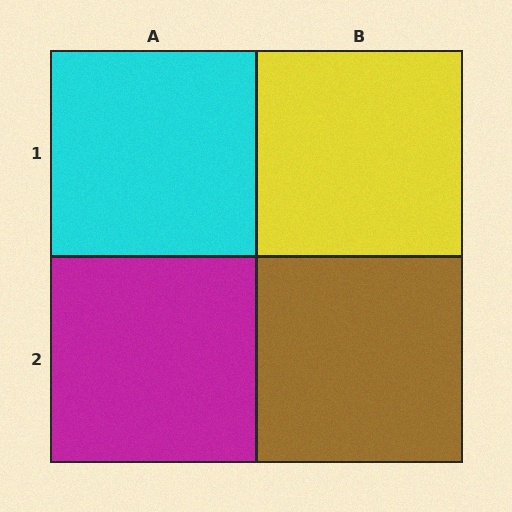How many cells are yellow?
1 cell is yellow.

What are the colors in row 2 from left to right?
Magenta, brown.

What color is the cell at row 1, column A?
Cyan.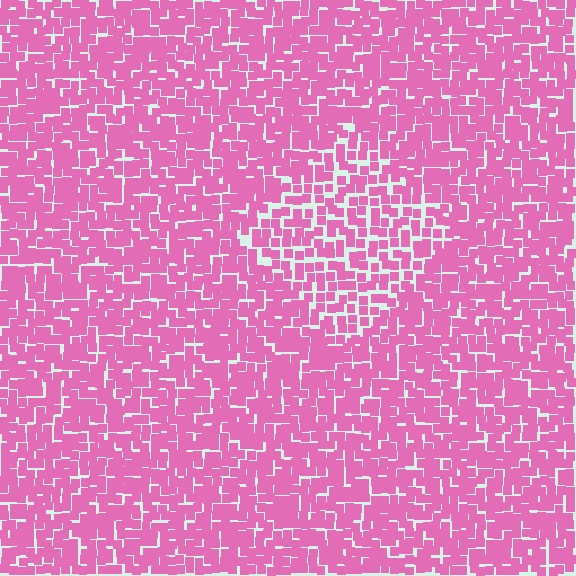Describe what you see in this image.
The image contains small pink elements arranged at two different densities. A diamond-shaped region is visible where the elements are less densely packed than the surrounding area.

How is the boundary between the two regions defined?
The boundary is defined by a change in element density (approximately 1.5x ratio). All elements are the same color, size, and shape.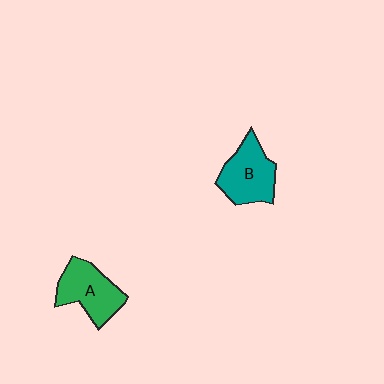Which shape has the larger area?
Shape A (green).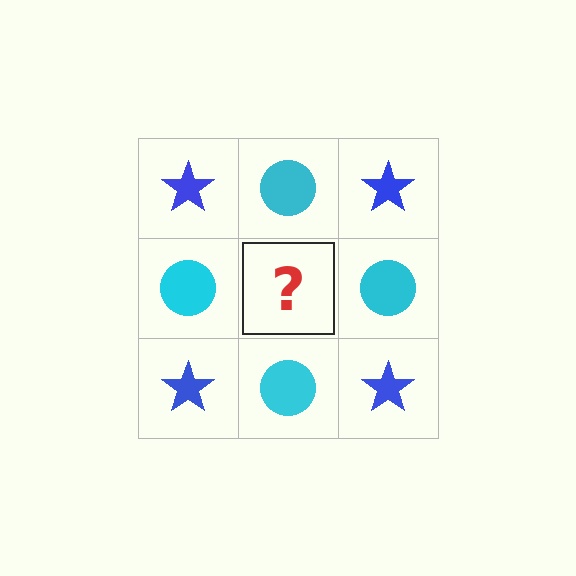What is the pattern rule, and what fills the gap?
The rule is that it alternates blue star and cyan circle in a checkerboard pattern. The gap should be filled with a blue star.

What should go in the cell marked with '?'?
The missing cell should contain a blue star.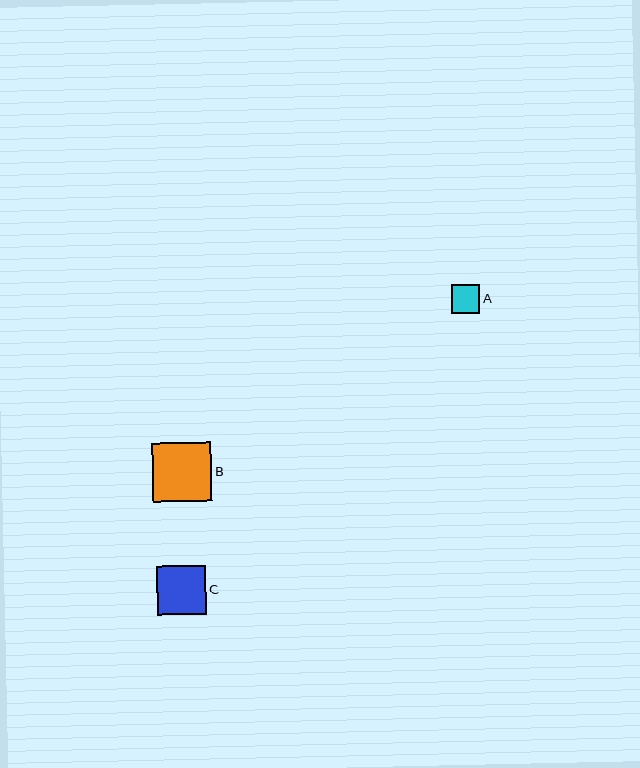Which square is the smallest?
Square A is the smallest with a size of approximately 28 pixels.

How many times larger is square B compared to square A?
Square B is approximately 2.1 times the size of square A.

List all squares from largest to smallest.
From largest to smallest: B, C, A.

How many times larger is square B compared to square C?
Square B is approximately 1.2 times the size of square C.